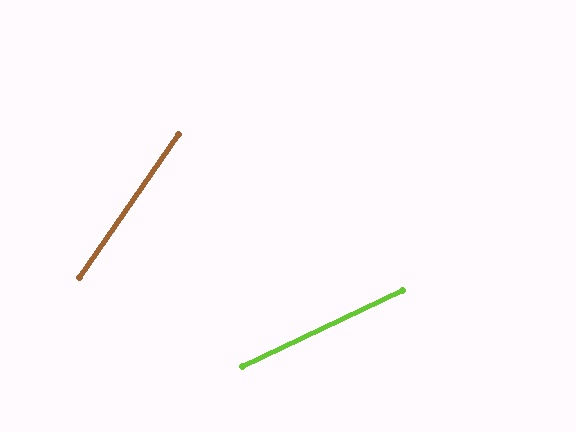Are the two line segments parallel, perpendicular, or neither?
Neither parallel nor perpendicular — they differ by about 30°.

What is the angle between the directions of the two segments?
Approximately 30 degrees.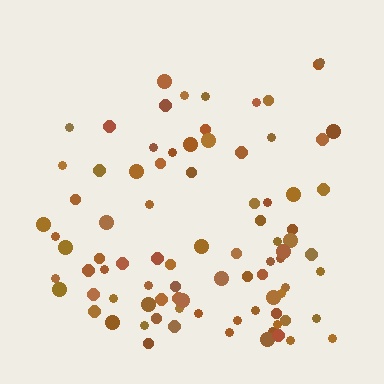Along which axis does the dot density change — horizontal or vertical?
Vertical.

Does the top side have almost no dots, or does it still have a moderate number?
Still a moderate number, just noticeably fewer than the bottom.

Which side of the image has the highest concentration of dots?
The bottom.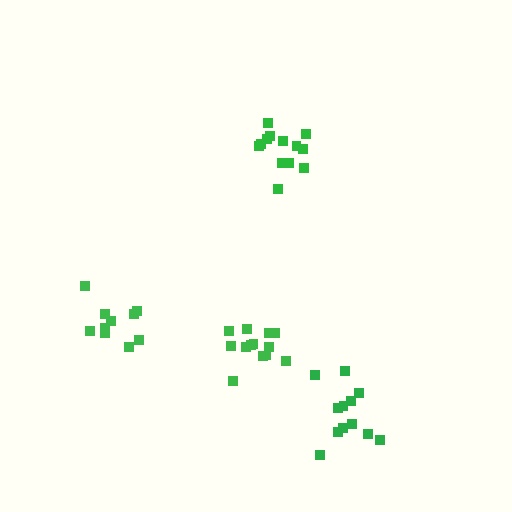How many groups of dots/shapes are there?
There are 4 groups.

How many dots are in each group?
Group 1: 13 dots, Group 2: 10 dots, Group 3: 13 dots, Group 4: 12 dots (48 total).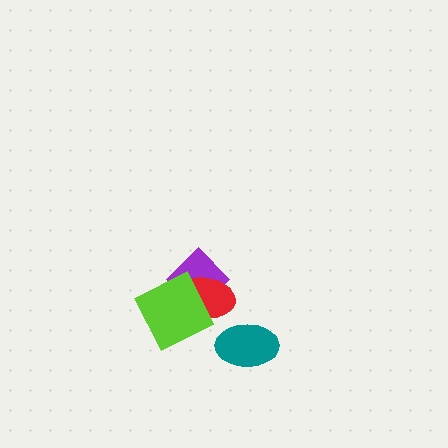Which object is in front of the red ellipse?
The lime diamond is in front of the red ellipse.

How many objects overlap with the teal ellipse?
0 objects overlap with the teal ellipse.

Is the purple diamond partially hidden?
Yes, it is partially covered by another shape.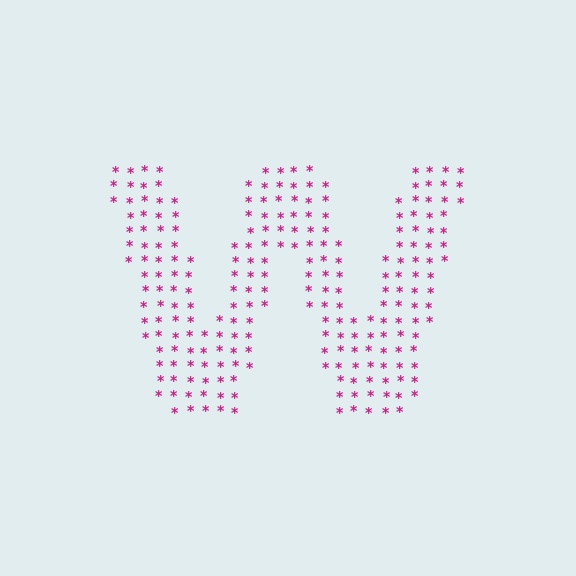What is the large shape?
The large shape is the letter W.